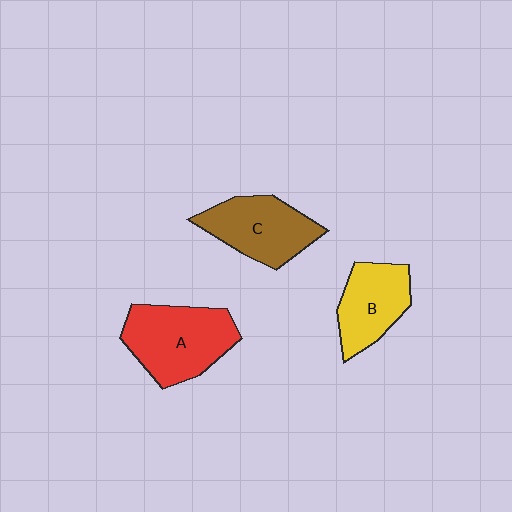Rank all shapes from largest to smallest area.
From largest to smallest: A (red), C (brown), B (yellow).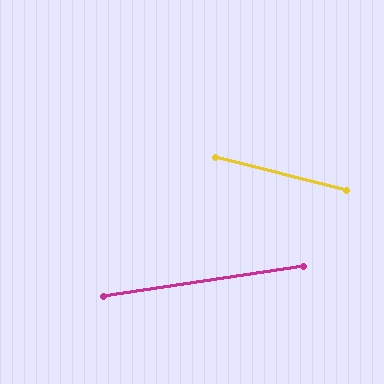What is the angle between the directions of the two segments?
Approximately 23 degrees.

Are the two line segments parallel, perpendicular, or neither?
Neither parallel nor perpendicular — they differ by about 23°.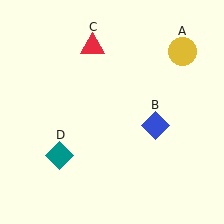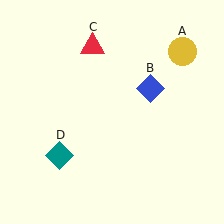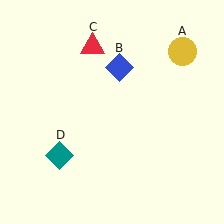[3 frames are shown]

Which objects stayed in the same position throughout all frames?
Yellow circle (object A) and red triangle (object C) and teal diamond (object D) remained stationary.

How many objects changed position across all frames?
1 object changed position: blue diamond (object B).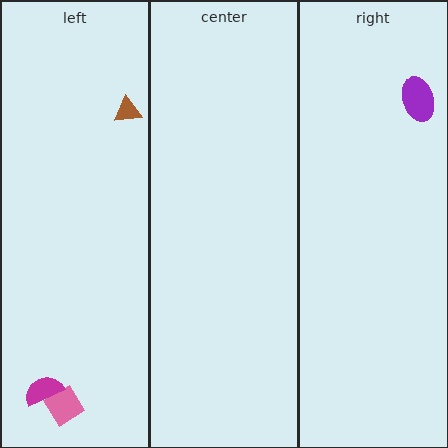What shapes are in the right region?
The purple ellipse.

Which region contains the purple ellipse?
The right region.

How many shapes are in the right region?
1.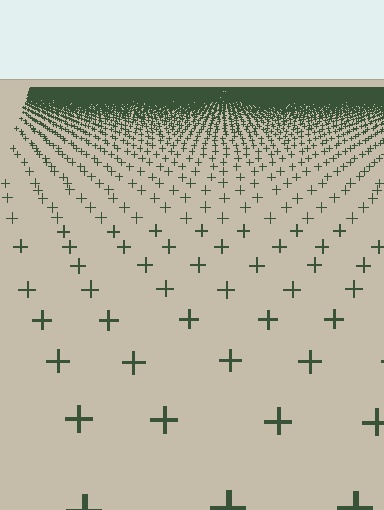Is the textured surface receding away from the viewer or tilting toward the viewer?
The surface is receding away from the viewer. Texture elements get smaller and denser toward the top.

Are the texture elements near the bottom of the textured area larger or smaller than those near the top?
Larger. Near the bottom, elements are closer to the viewer and appear at a bigger on-screen size.